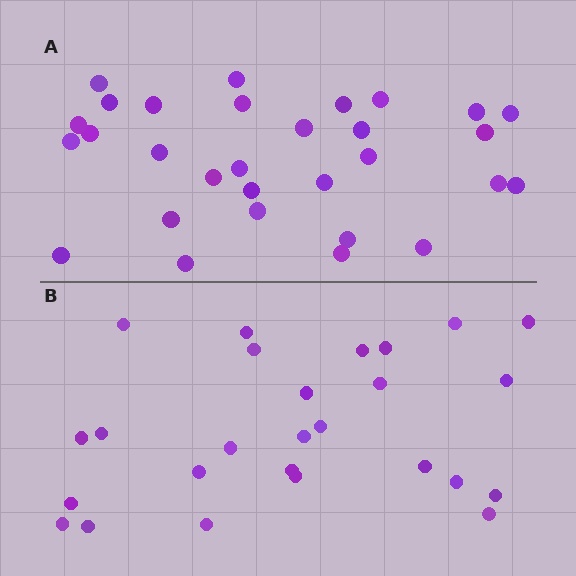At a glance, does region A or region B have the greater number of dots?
Region A (the top region) has more dots.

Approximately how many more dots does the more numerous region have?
Region A has about 4 more dots than region B.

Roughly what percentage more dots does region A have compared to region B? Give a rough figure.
About 15% more.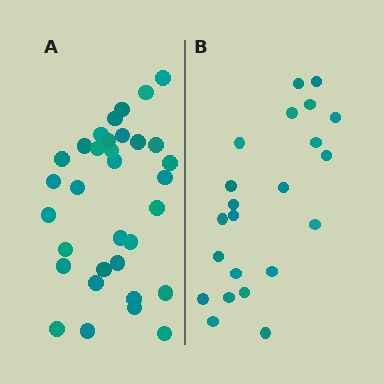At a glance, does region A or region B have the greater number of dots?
Region A (the left region) has more dots.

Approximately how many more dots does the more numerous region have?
Region A has roughly 12 or so more dots than region B.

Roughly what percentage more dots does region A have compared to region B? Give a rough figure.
About 50% more.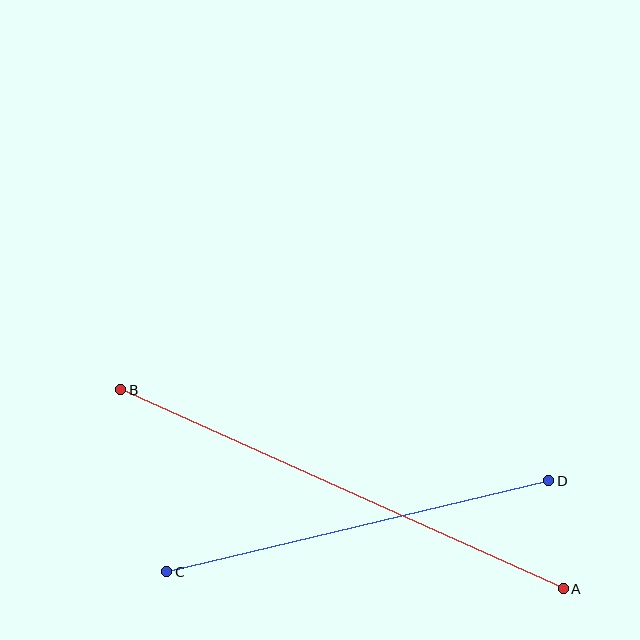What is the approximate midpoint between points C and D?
The midpoint is at approximately (358, 526) pixels.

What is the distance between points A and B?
The distance is approximately 485 pixels.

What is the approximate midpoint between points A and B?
The midpoint is at approximately (342, 489) pixels.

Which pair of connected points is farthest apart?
Points A and B are farthest apart.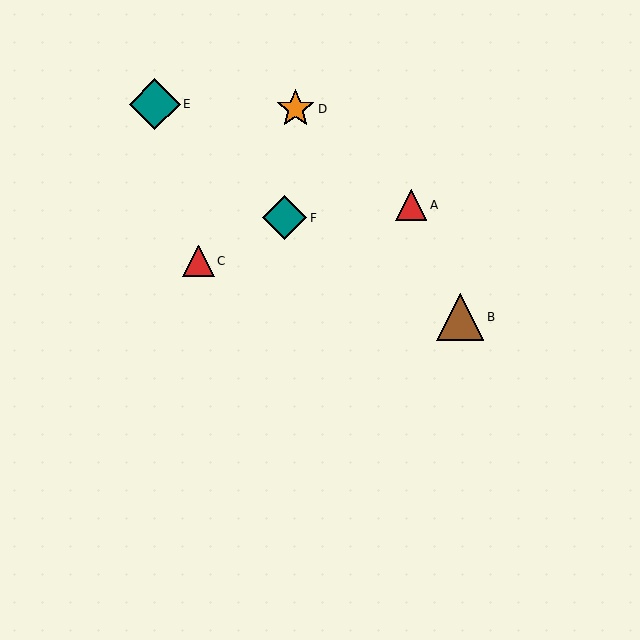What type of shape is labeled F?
Shape F is a teal diamond.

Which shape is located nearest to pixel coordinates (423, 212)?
The red triangle (labeled A) at (411, 205) is nearest to that location.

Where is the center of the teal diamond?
The center of the teal diamond is at (155, 104).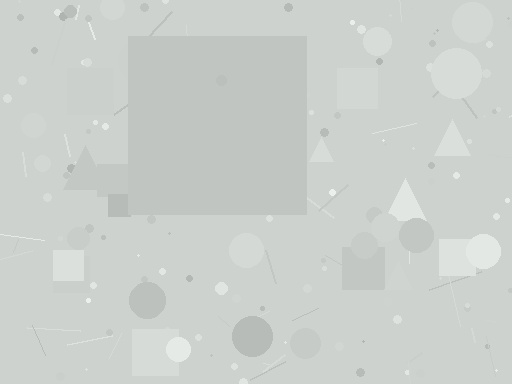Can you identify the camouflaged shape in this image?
The camouflaged shape is a square.